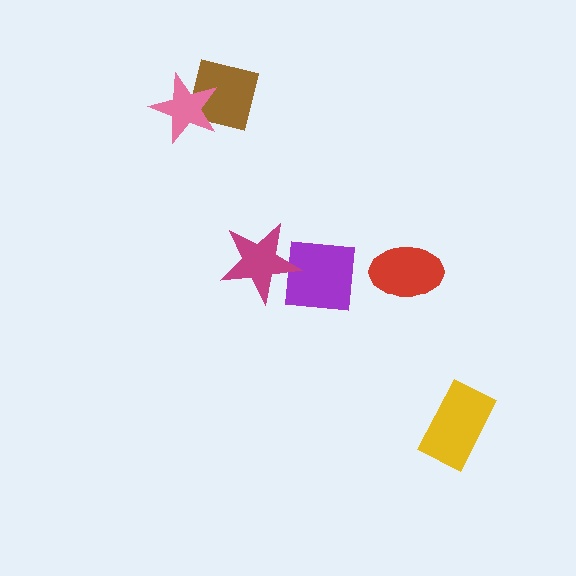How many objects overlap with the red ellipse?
0 objects overlap with the red ellipse.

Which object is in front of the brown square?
The pink star is in front of the brown square.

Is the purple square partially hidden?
Yes, it is partially covered by another shape.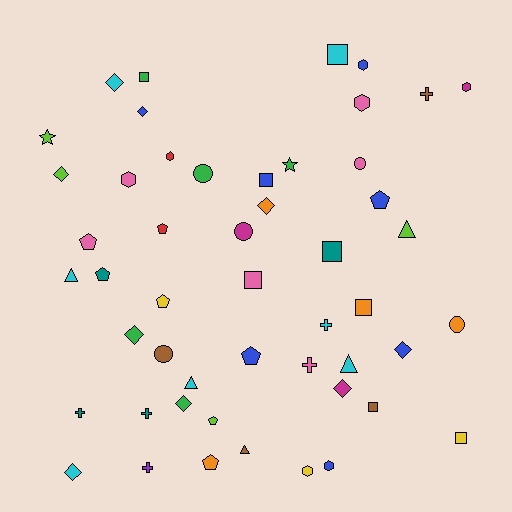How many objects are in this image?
There are 50 objects.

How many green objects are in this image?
There are 5 green objects.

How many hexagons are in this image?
There are 7 hexagons.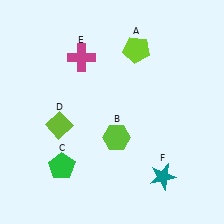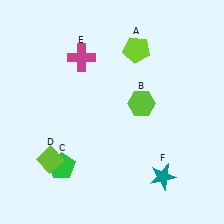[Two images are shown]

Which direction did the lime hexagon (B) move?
The lime hexagon (B) moved up.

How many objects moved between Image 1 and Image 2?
2 objects moved between the two images.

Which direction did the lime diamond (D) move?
The lime diamond (D) moved down.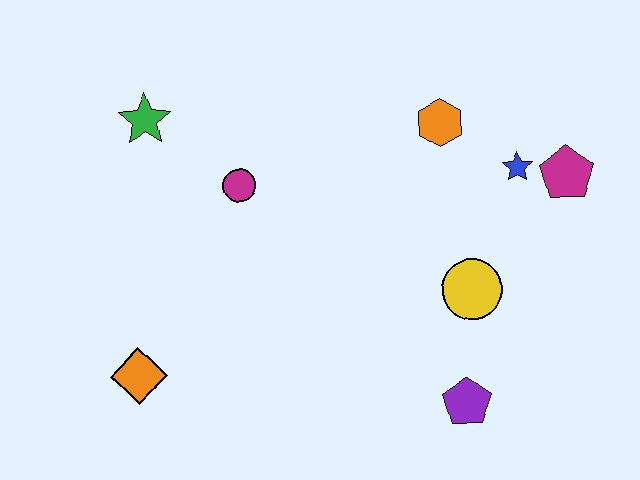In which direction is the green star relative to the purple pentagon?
The green star is to the left of the purple pentagon.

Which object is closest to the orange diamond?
The magenta circle is closest to the orange diamond.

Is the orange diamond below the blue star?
Yes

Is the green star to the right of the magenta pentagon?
No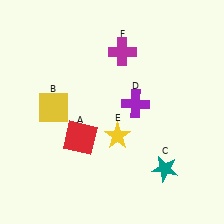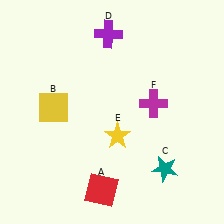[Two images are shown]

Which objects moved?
The objects that moved are: the red square (A), the purple cross (D), the magenta cross (F).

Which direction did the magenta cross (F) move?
The magenta cross (F) moved down.